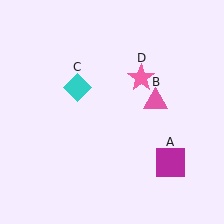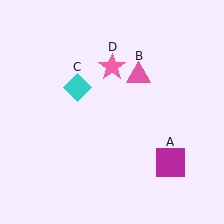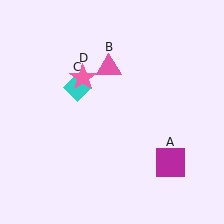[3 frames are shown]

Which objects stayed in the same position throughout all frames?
Magenta square (object A) and cyan diamond (object C) remained stationary.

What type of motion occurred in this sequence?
The pink triangle (object B), pink star (object D) rotated counterclockwise around the center of the scene.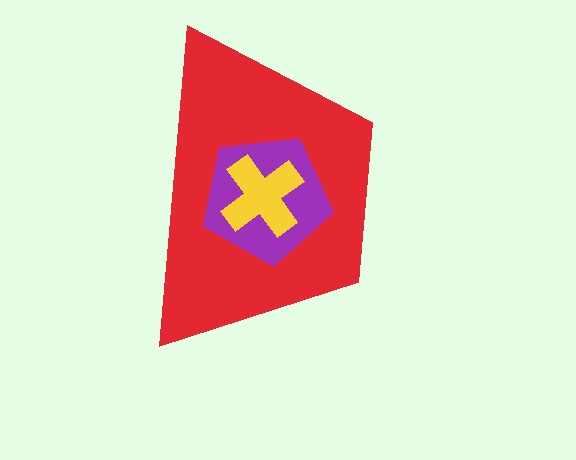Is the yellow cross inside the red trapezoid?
Yes.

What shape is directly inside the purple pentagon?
The yellow cross.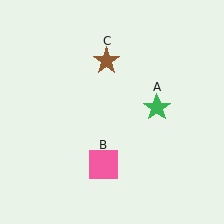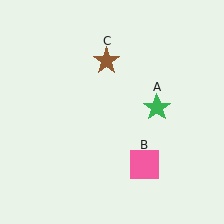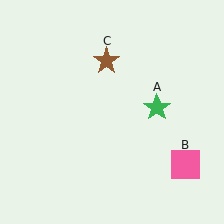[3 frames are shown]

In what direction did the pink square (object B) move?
The pink square (object B) moved right.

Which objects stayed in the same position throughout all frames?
Green star (object A) and brown star (object C) remained stationary.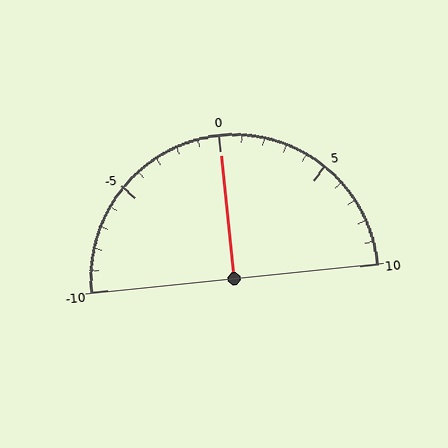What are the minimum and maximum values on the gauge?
The gauge ranges from -10 to 10.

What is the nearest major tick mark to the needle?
The nearest major tick mark is 0.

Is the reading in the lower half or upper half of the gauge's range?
The reading is in the upper half of the range (-10 to 10).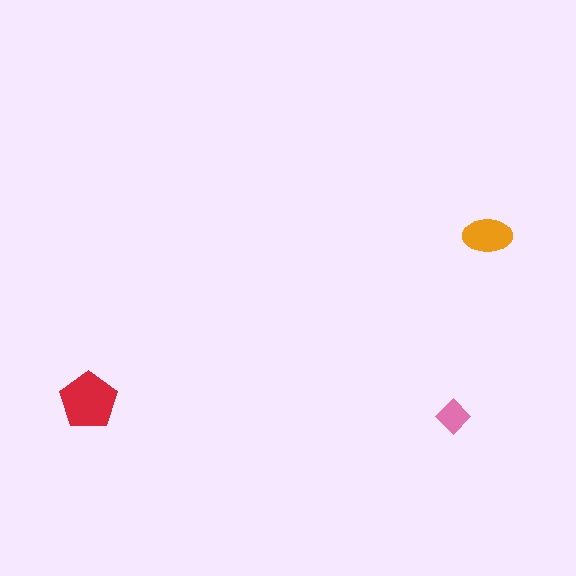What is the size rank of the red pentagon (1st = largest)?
1st.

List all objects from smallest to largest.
The pink diamond, the orange ellipse, the red pentagon.